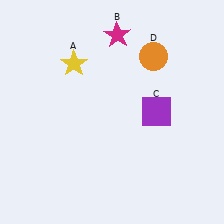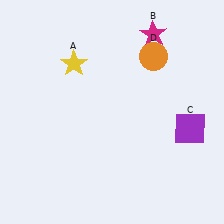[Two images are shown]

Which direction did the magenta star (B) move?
The magenta star (B) moved right.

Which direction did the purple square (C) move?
The purple square (C) moved right.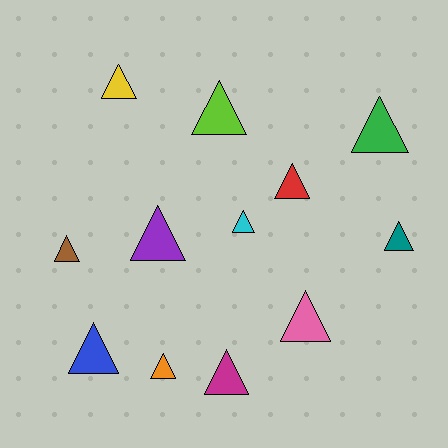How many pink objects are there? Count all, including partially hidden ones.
There is 1 pink object.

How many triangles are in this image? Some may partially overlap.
There are 12 triangles.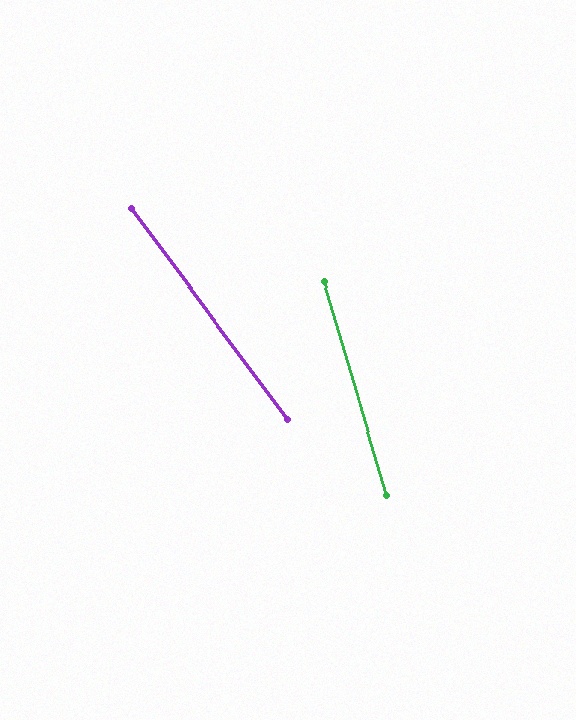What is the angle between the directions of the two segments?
Approximately 20 degrees.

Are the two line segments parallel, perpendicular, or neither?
Neither parallel nor perpendicular — they differ by about 20°.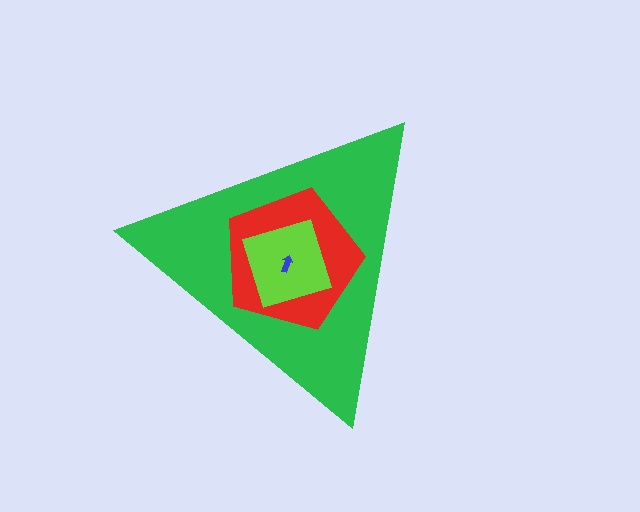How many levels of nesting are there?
4.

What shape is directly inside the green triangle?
The red pentagon.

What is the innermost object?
The blue arrow.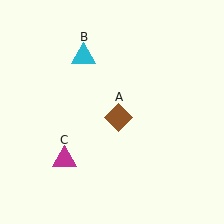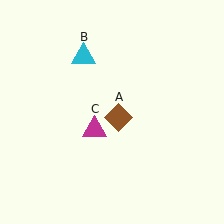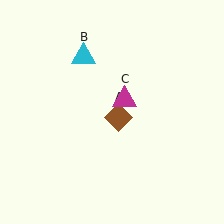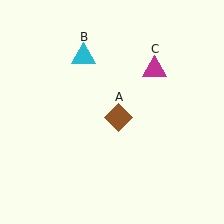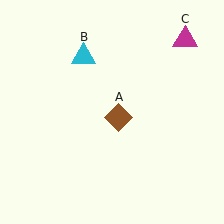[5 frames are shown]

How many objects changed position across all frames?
1 object changed position: magenta triangle (object C).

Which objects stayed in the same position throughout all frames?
Brown diamond (object A) and cyan triangle (object B) remained stationary.